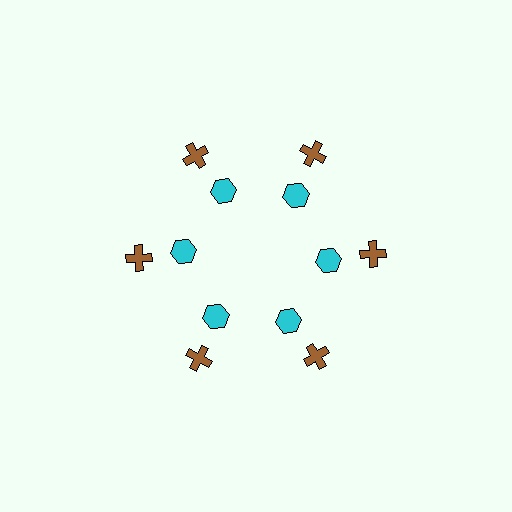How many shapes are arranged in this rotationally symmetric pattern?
There are 12 shapes, arranged in 6 groups of 2.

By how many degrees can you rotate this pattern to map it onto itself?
The pattern maps onto itself every 60 degrees of rotation.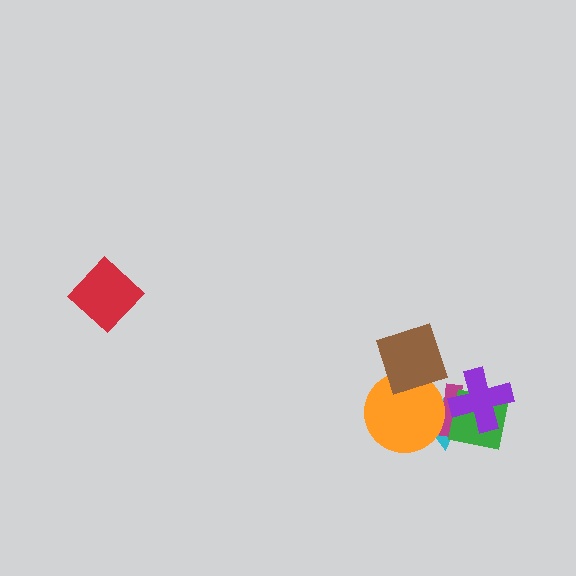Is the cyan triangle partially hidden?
Yes, it is partially covered by another shape.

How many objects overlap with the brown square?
1 object overlaps with the brown square.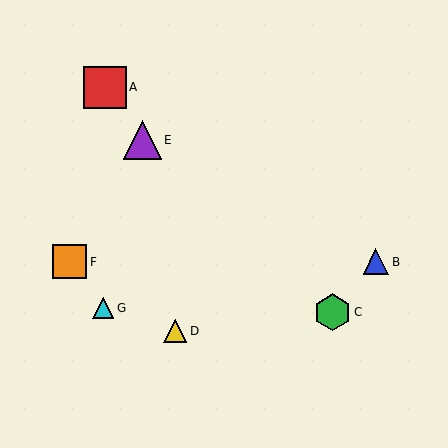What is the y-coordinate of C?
Object C is at y≈312.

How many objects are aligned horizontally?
2 objects (B, F) are aligned horizontally.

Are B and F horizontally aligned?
Yes, both are at y≈262.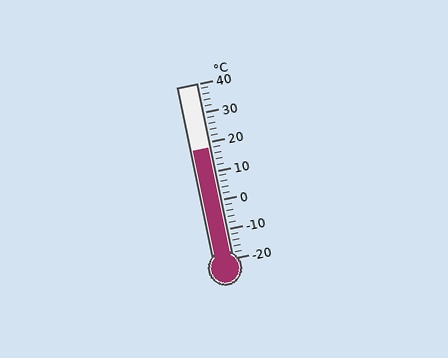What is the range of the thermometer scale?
The thermometer scale ranges from -20°C to 40°C.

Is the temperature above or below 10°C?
The temperature is above 10°C.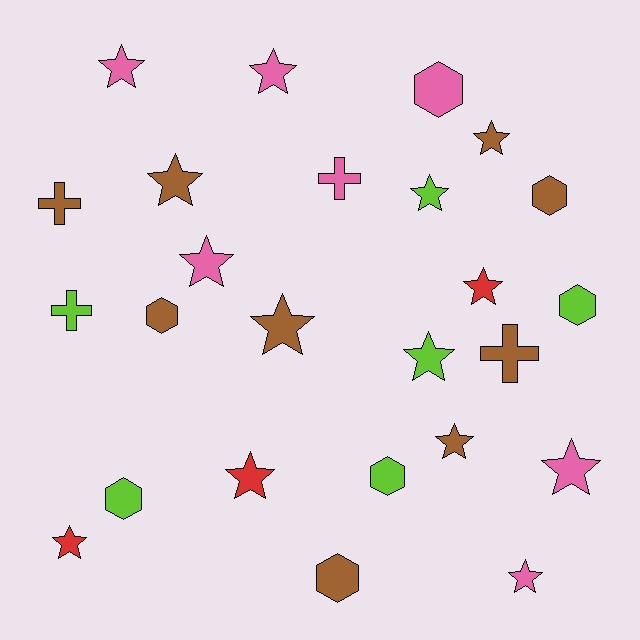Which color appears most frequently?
Brown, with 9 objects.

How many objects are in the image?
There are 25 objects.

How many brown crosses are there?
There are 2 brown crosses.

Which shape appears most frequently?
Star, with 14 objects.